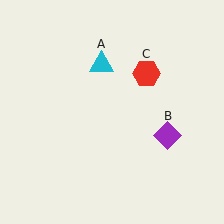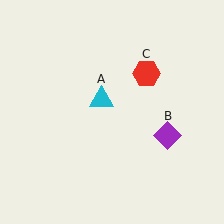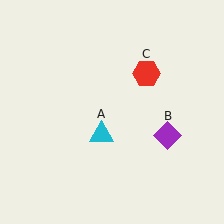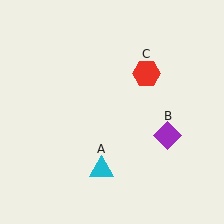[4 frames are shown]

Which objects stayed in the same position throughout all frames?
Purple diamond (object B) and red hexagon (object C) remained stationary.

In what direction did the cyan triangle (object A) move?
The cyan triangle (object A) moved down.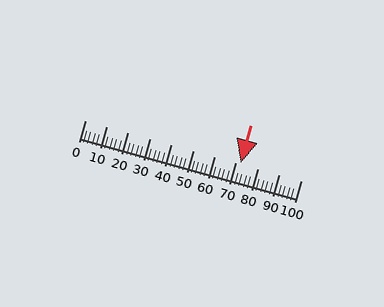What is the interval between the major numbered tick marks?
The major tick marks are spaced 10 units apart.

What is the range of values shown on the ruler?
The ruler shows values from 0 to 100.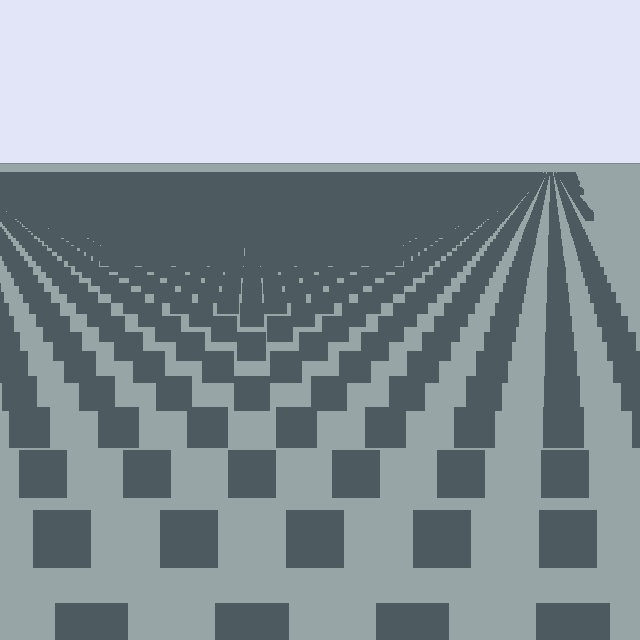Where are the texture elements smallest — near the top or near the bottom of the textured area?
Near the top.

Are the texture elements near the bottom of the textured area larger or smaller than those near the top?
Larger. Near the bottom, elements are closer to the viewer and appear at a bigger on-screen size.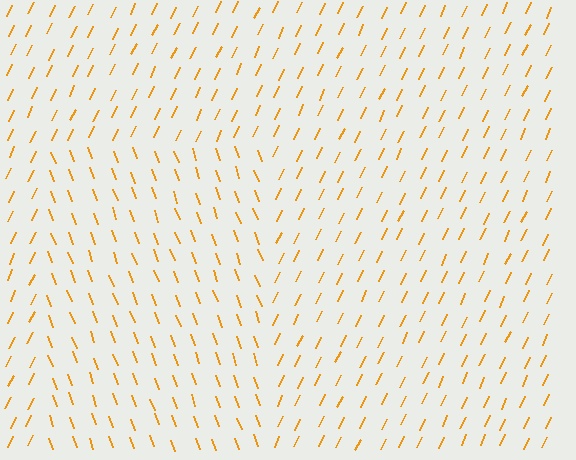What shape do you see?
I see a rectangle.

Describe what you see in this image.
The image is filled with small orange line segments. A rectangle region in the image has lines oriented differently from the surrounding lines, creating a visible texture boundary.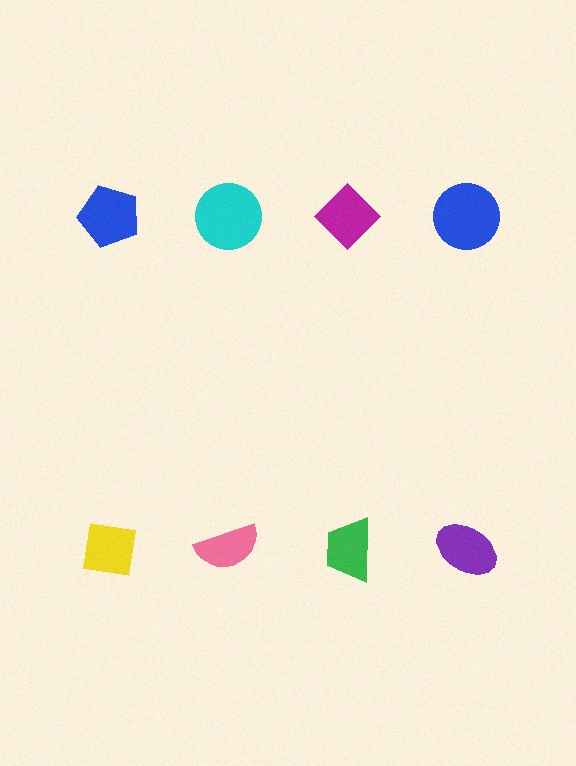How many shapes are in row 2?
4 shapes.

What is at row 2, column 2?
A pink semicircle.